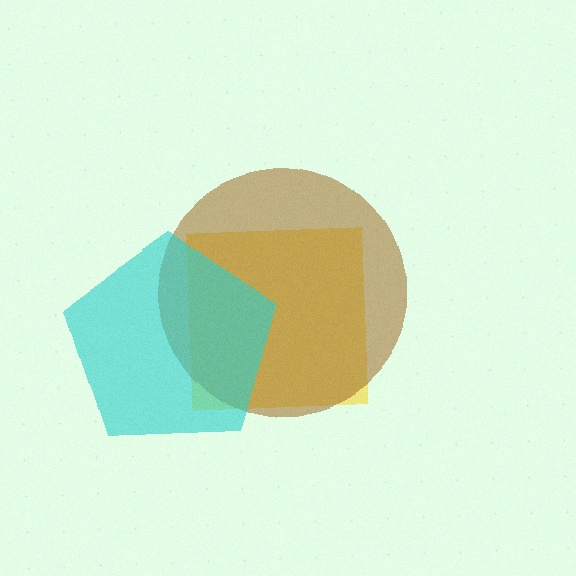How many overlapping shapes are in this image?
There are 3 overlapping shapes in the image.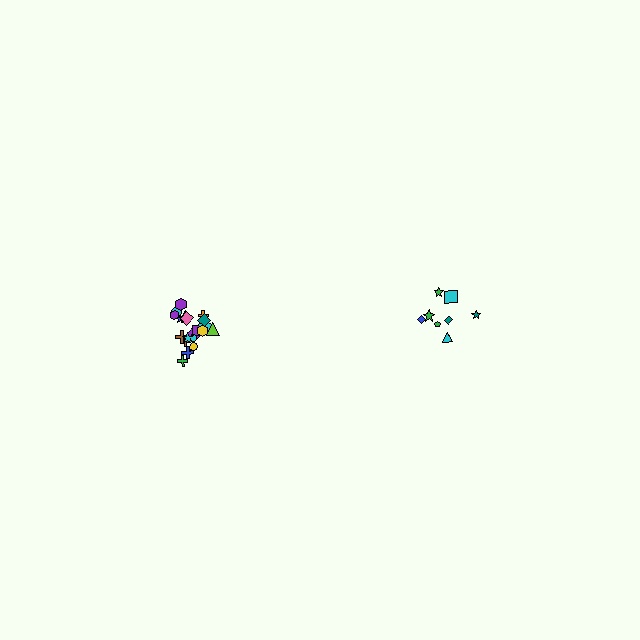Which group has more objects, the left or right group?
The left group.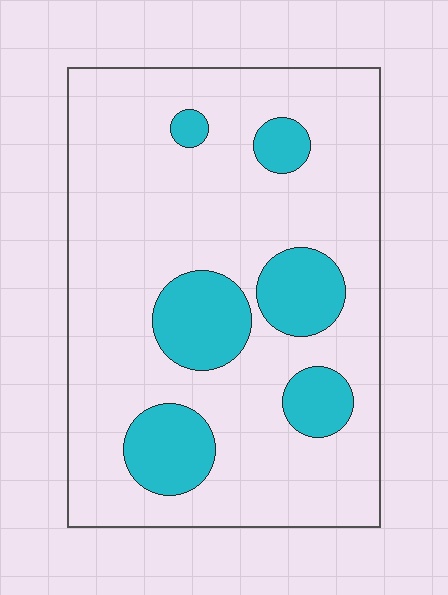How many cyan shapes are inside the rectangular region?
6.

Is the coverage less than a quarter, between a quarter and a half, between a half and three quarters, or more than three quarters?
Less than a quarter.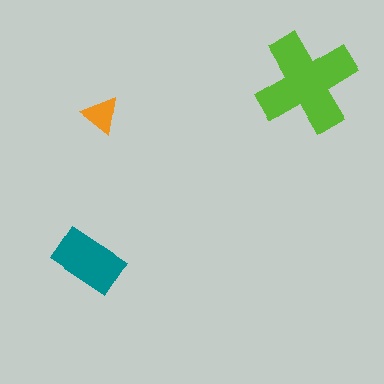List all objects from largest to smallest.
The lime cross, the teal rectangle, the orange triangle.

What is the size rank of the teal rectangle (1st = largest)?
2nd.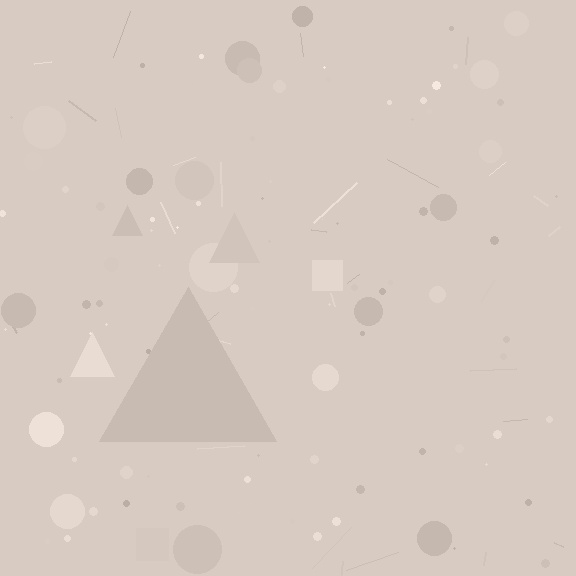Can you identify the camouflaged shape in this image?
The camouflaged shape is a triangle.